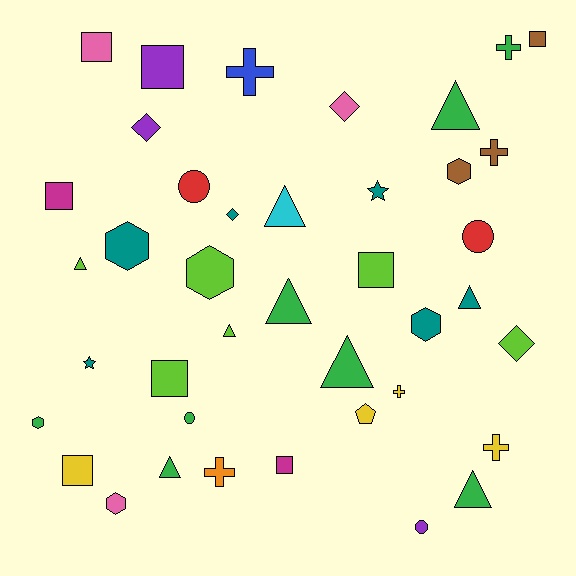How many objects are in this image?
There are 40 objects.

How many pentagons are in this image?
There is 1 pentagon.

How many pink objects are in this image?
There are 3 pink objects.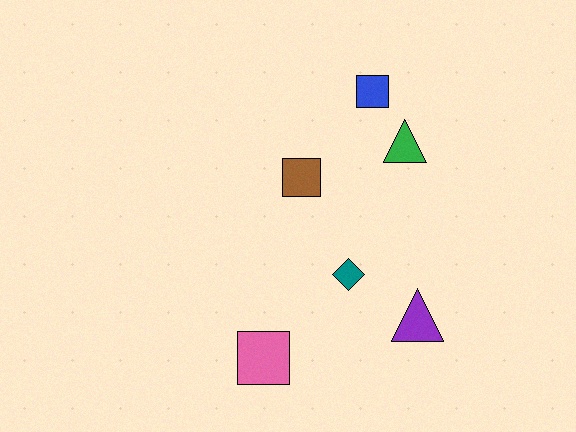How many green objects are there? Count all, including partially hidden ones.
There is 1 green object.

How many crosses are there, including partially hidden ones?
There are no crosses.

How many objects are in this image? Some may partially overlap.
There are 6 objects.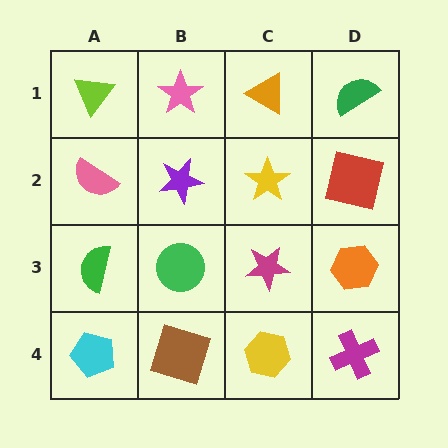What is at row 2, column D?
A red square.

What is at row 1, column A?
A lime triangle.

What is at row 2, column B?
A purple star.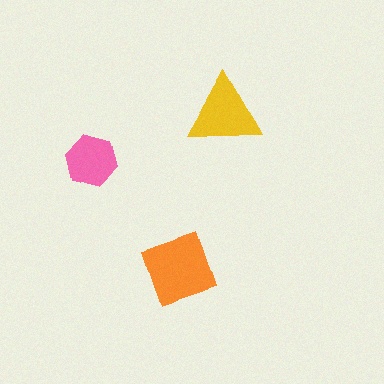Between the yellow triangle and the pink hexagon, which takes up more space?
The yellow triangle.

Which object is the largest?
The orange diamond.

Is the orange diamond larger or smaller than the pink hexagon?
Larger.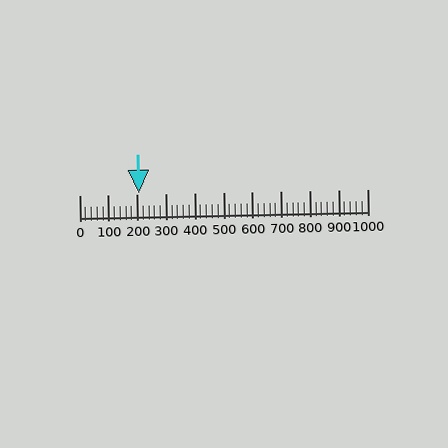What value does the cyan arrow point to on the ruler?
The cyan arrow points to approximately 208.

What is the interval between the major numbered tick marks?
The major tick marks are spaced 100 units apart.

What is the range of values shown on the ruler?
The ruler shows values from 0 to 1000.